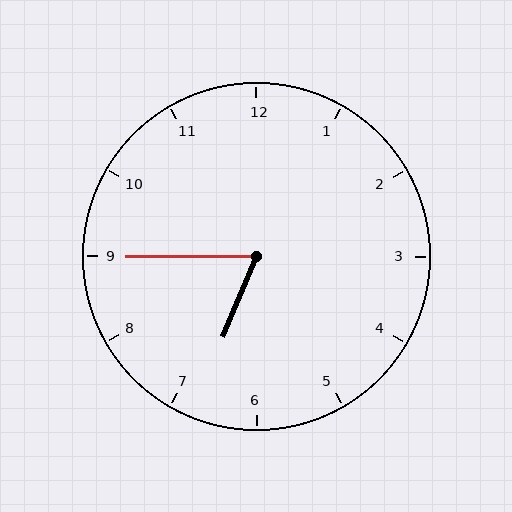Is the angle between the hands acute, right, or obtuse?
It is acute.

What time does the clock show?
6:45.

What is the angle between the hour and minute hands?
Approximately 68 degrees.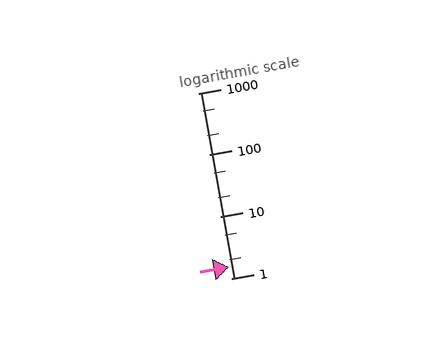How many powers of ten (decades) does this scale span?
The scale spans 3 decades, from 1 to 1000.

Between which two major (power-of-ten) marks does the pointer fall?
The pointer is between 1 and 10.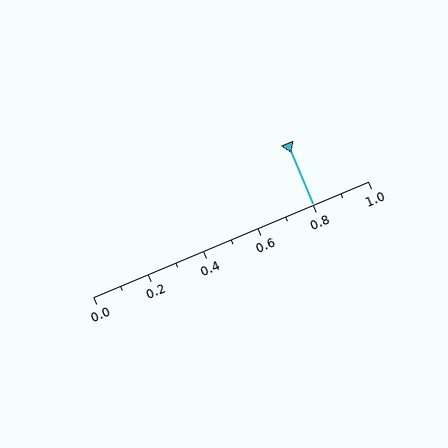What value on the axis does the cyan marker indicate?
The marker indicates approximately 0.8.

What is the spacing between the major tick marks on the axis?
The major ticks are spaced 0.2 apart.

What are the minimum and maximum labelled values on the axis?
The axis runs from 0.0 to 1.0.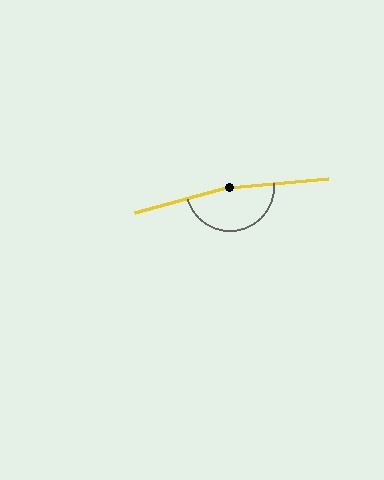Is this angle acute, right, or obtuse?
It is obtuse.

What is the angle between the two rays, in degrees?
Approximately 169 degrees.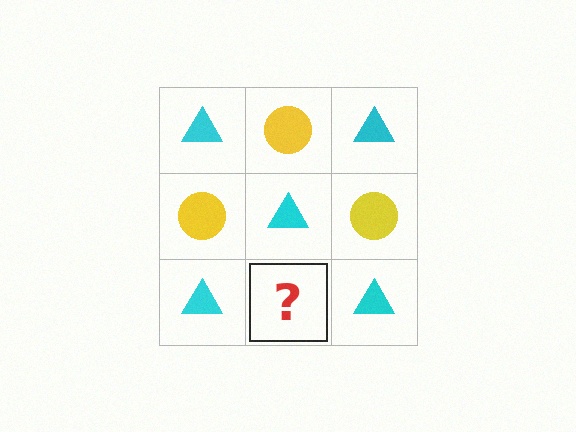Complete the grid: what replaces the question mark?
The question mark should be replaced with a yellow circle.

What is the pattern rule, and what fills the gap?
The rule is that it alternates cyan triangle and yellow circle in a checkerboard pattern. The gap should be filled with a yellow circle.